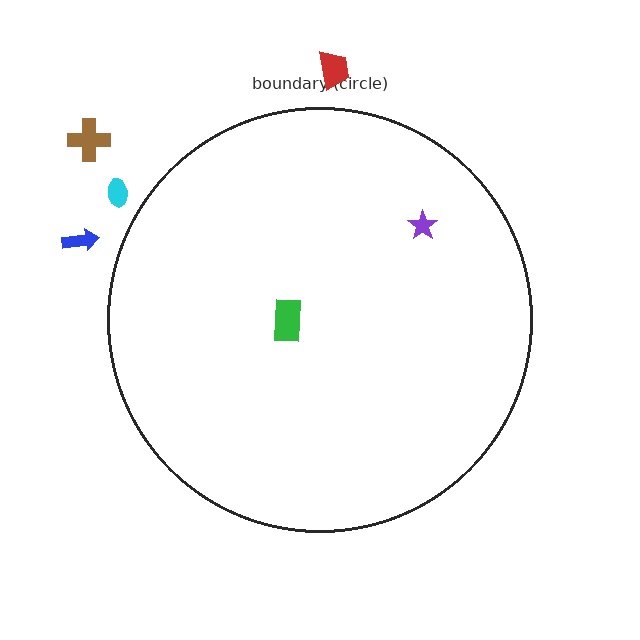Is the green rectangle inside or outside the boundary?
Inside.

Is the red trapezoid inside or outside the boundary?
Outside.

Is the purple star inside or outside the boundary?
Inside.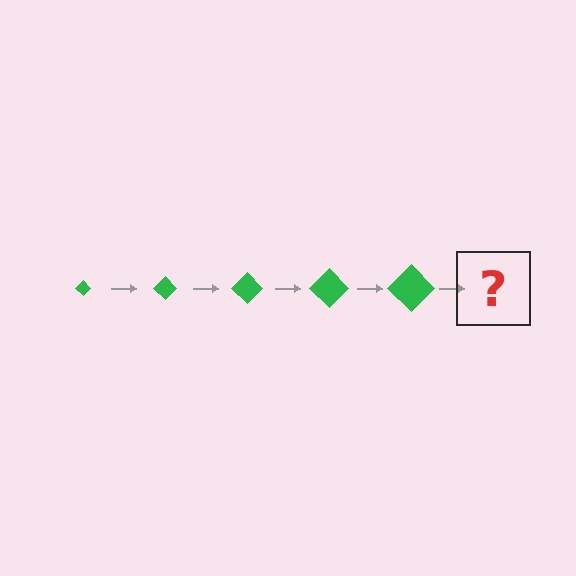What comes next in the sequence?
The next element should be a green diamond, larger than the previous one.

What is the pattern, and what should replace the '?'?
The pattern is that the diamond gets progressively larger each step. The '?' should be a green diamond, larger than the previous one.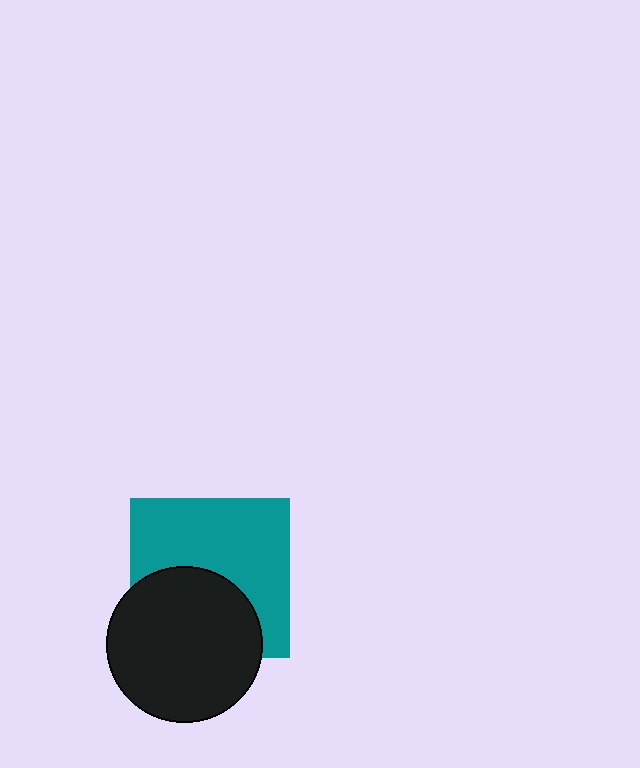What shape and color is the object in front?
The object in front is a black circle.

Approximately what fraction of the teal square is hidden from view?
Roughly 41% of the teal square is hidden behind the black circle.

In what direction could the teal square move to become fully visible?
The teal square could move up. That would shift it out from behind the black circle entirely.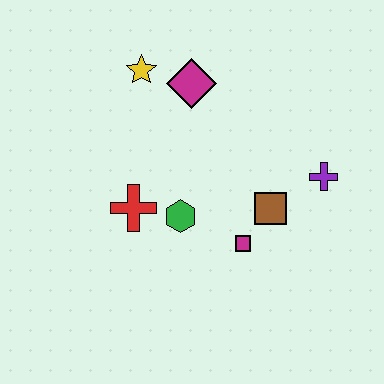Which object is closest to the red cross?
The green hexagon is closest to the red cross.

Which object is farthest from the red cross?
The purple cross is farthest from the red cross.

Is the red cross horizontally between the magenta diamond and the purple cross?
No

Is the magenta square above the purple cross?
No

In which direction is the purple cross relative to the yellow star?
The purple cross is to the right of the yellow star.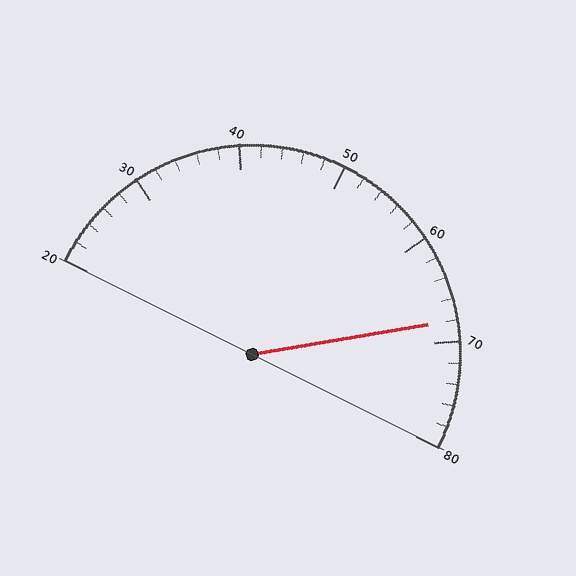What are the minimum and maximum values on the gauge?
The gauge ranges from 20 to 80.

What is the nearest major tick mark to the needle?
The nearest major tick mark is 70.